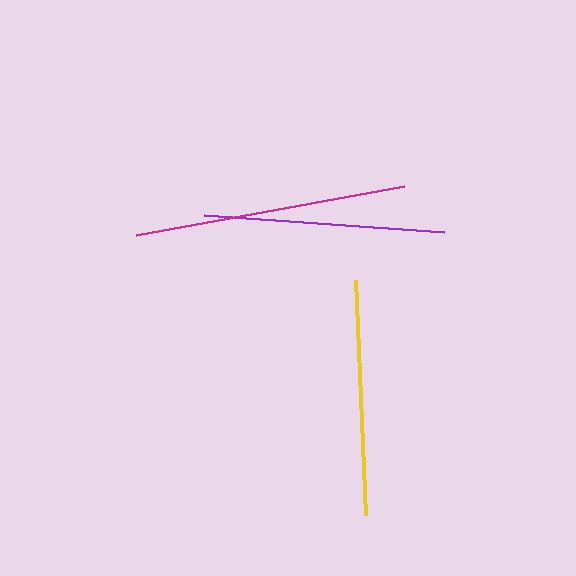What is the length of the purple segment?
The purple segment is approximately 241 pixels long.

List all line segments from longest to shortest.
From longest to shortest: magenta, purple, yellow.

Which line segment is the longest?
The magenta line is the longest at approximately 273 pixels.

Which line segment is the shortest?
The yellow line is the shortest at approximately 235 pixels.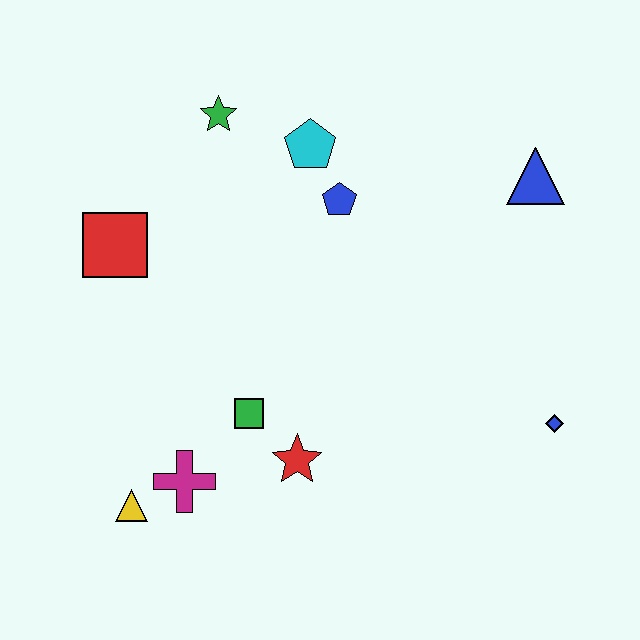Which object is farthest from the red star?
The blue triangle is farthest from the red star.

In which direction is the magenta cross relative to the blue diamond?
The magenta cross is to the left of the blue diamond.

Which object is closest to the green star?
The cyan pentagon is closest to the green star.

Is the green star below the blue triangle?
No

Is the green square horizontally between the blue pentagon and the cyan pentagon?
No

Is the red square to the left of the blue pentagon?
Yes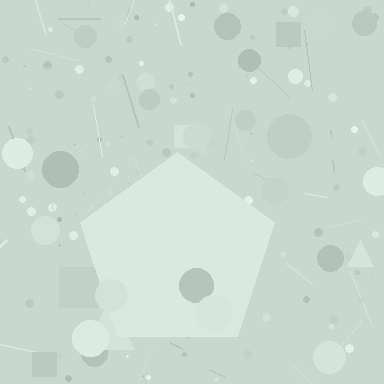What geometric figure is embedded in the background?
A pentagon is embedded in the background.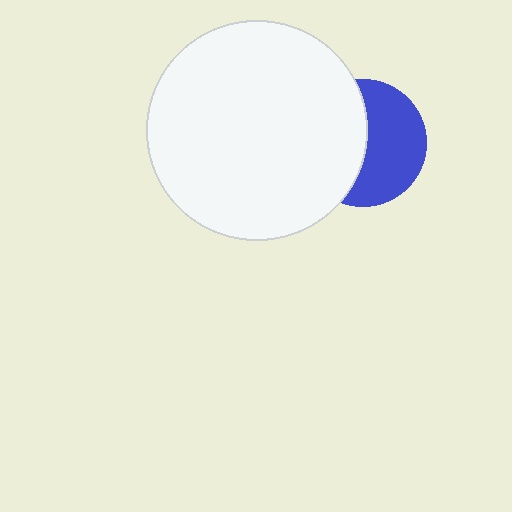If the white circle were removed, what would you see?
You would see the complete blue circle.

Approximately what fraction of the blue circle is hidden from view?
Roughly 48% of the blue circle is hidden behind the white circle.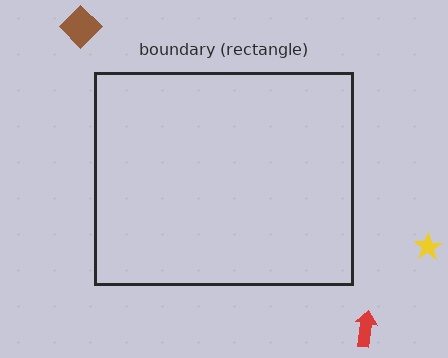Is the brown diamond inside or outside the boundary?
Outside.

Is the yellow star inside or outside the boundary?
Outside.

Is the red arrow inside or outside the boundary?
Outside.